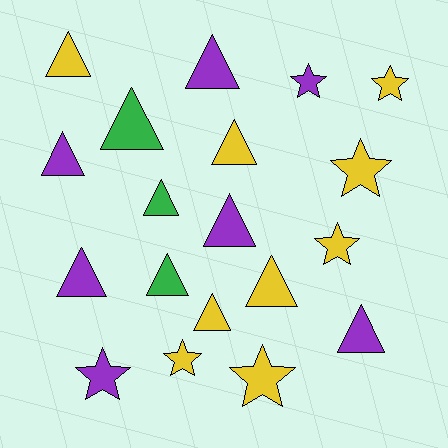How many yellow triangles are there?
There are 4 yellow triangles.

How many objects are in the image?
There are 19 objects.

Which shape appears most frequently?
Triangle, with 12 objects.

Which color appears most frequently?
Yellow, with 9 objects.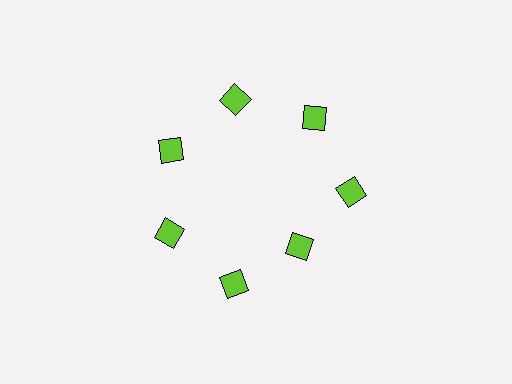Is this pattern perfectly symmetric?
No. The 7 lime diamonds are arranged in a ring, but one element near the 5 o'clock position is pulled inward toward the center, breaking the 7-fold rotational symmetry.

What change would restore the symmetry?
The symmetry would be restored by moving it outward, back onto the ring so that all 7 diamonds sit at equal angles and equal distance from the center.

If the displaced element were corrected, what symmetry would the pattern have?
It would have 7-fold rotational symmetry — the pattern would map onto itself every 51 degrees.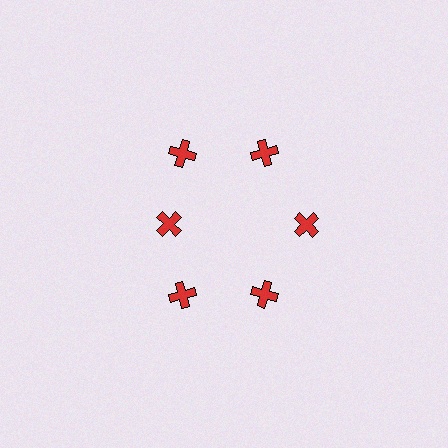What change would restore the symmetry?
The symmetry would be restored by moving it outward, back onto the ring so that all 6 crosses sit at equal angles and equal distance from the center.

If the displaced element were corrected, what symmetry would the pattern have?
It would have 6-fold rotational symmetry — the pattern would map onto itself every 60 degrees.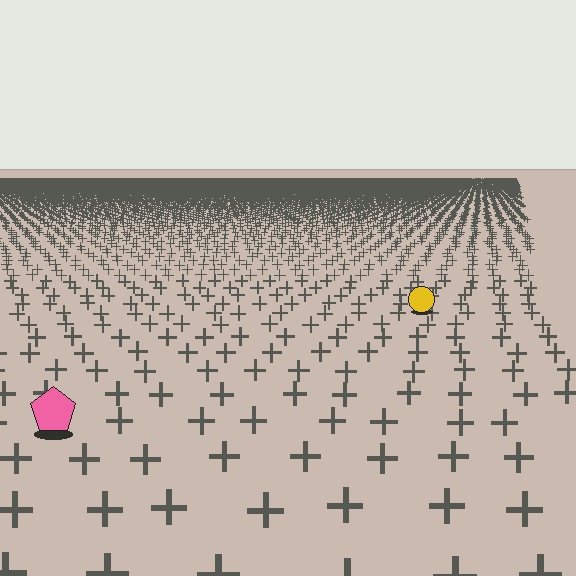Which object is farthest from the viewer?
The yellow circle is farthest from the viewer. It appears smaller and the ground texture around it is denser.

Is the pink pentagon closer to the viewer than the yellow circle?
Yes. The pink pentagon is closer — you can tell from the texture gradient: the ground texture is coarser near it.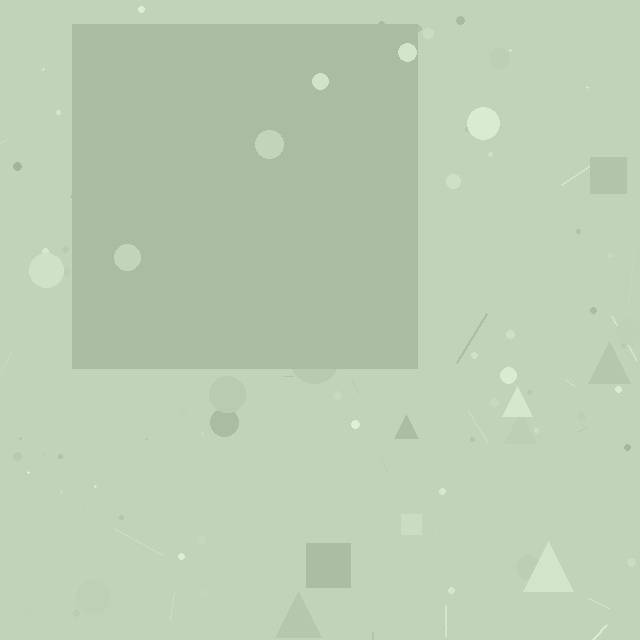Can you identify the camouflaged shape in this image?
The camouflaged shape is a square.